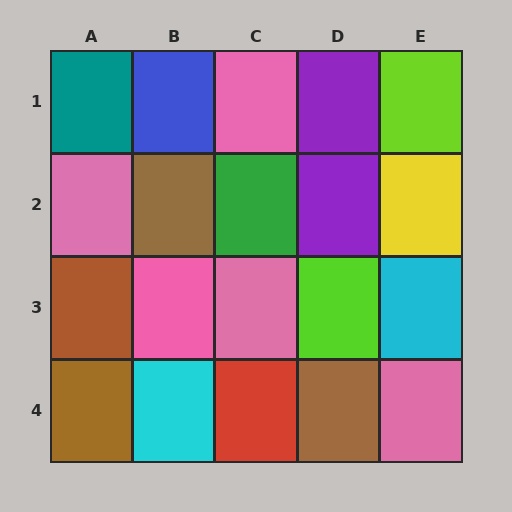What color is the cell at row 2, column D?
Purple.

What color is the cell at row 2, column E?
Yellow.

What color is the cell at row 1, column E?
Lime.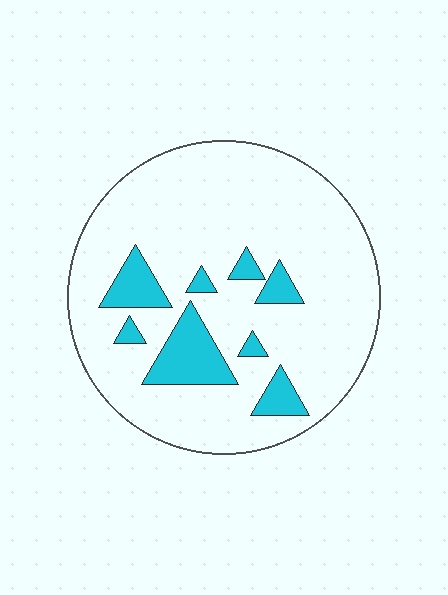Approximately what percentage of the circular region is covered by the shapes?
Approximately 15%.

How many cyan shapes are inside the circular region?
8.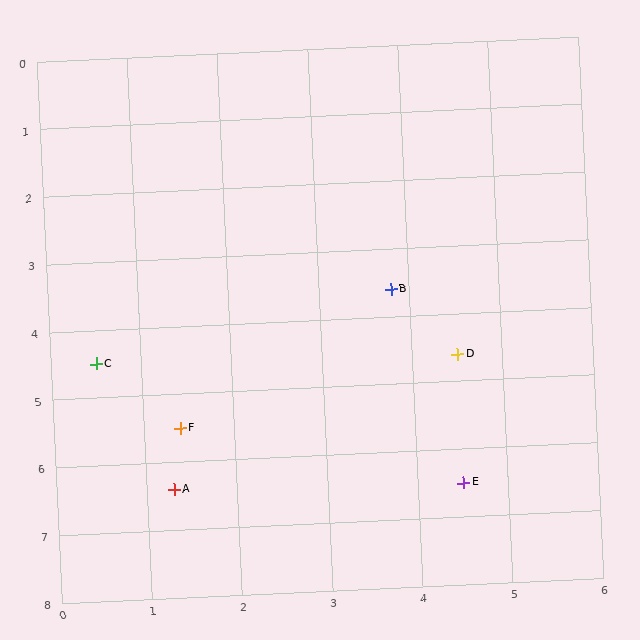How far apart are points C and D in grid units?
Points C and D are about 4.0 grid units apart.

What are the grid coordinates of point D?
Point D is at approximately (4.5, 4.6).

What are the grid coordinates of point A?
Point A is at approximately (1.3, 6.4).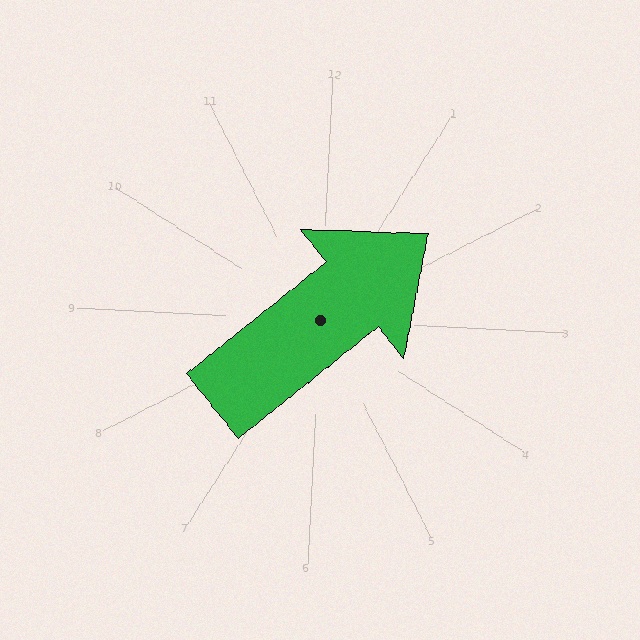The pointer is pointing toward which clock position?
Roughly 2 o'clock.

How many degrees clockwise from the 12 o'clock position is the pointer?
Approximately 48 degrees.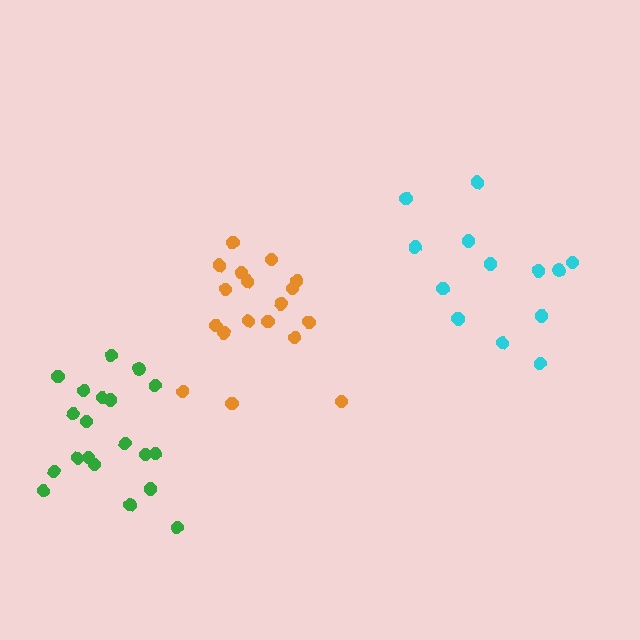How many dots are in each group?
Group 1: 18 dots, Group 2: 14 dots, Group 3: 20 dots (52 total).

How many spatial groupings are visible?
There are 3 spatial groupings.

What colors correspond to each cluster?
The clusters are colored: orange, cyan, green.